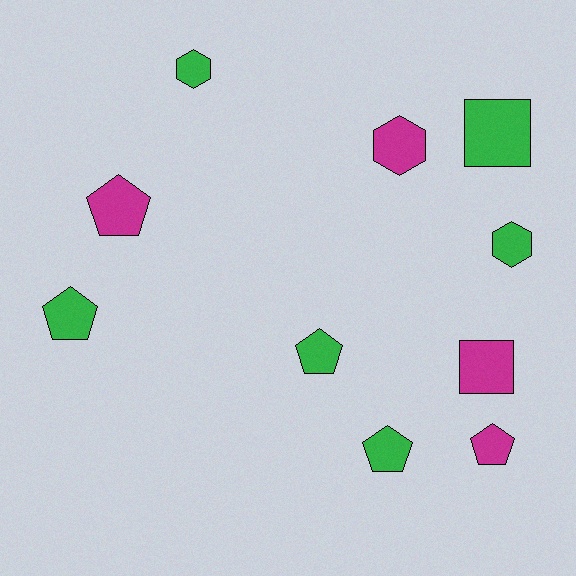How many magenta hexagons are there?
There is 1 magenta hexagon.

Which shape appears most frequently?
Pentagon, with 5 objects.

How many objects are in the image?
There are 10 objects.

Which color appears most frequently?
Green, with 6 objects.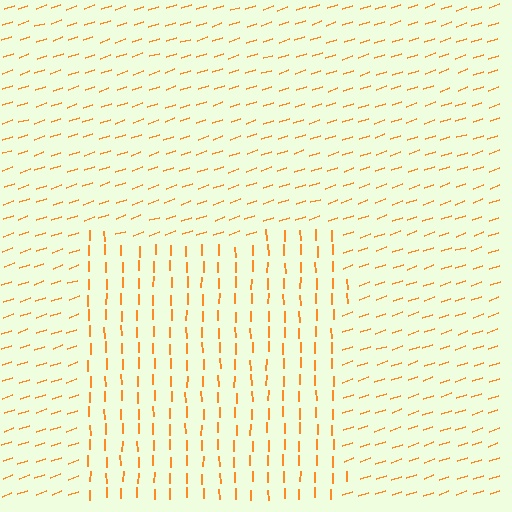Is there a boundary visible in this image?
Yes, there is a texture boundary formed by a change in line orientation.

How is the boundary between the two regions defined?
The boundary is defined purely by a change in line orientation (approximately 72 degrees difference). All lines are the same color and thickness.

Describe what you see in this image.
The image is filled with small orange line segments. A rectangle region in the image has lines oriented differently from the surrounding lines, creating a visible texture boundary.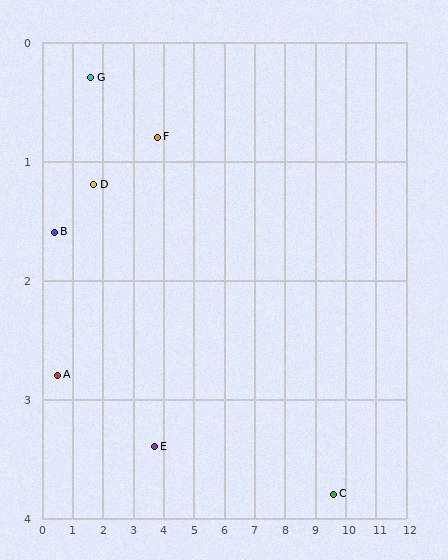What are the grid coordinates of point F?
Point F is at approximately (3.8, 0.8).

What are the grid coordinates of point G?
Point G is at approximately (1.6, 0.3).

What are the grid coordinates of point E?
Point E is at approximately (3.7, 3.4).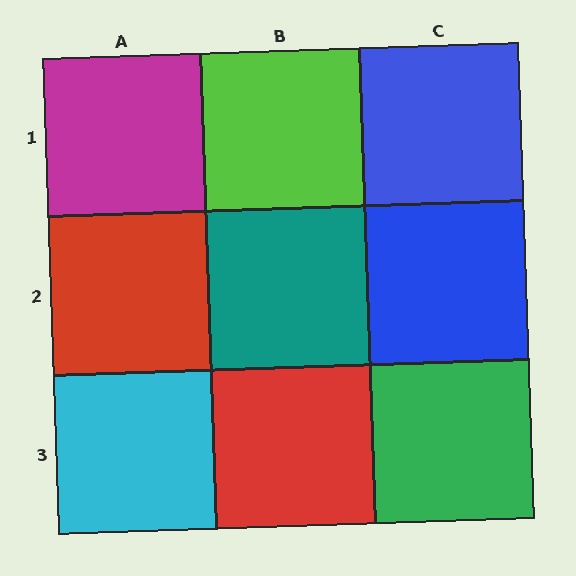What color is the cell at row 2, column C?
Blue.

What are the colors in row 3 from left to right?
Cyan, red, green.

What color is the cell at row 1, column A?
Magenta.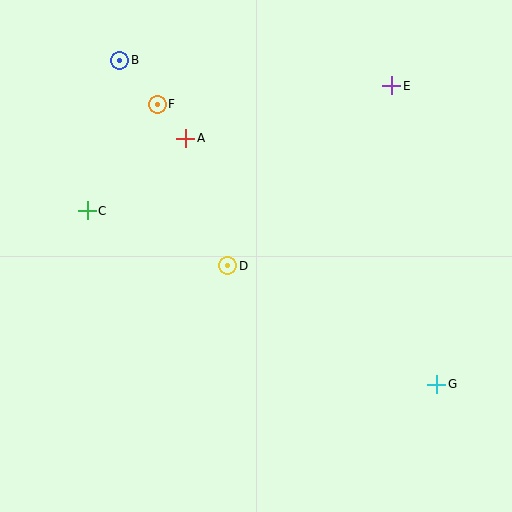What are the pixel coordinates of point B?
Point B is at (120, 60).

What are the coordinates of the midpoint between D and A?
The midpoint between D and A is at (207, 202).